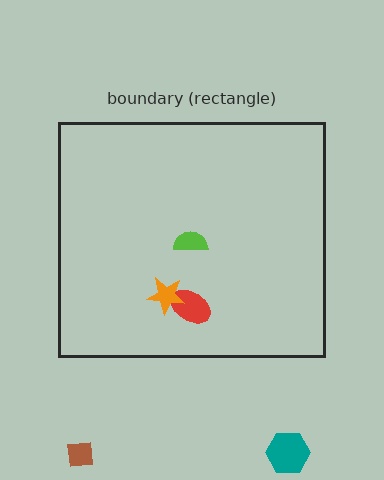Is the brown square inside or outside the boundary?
Outside.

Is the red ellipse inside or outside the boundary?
Inside.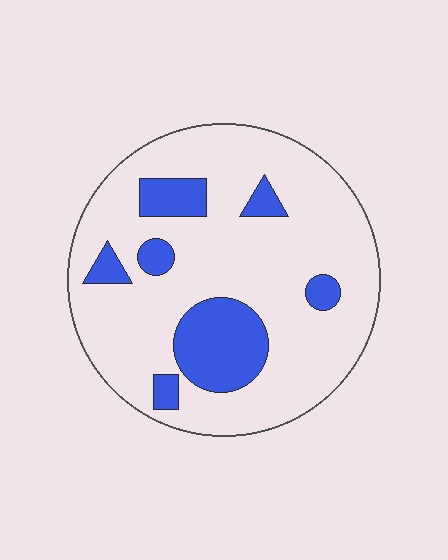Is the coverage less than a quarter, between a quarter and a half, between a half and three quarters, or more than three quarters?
Less than a quarter.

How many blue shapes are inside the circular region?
7.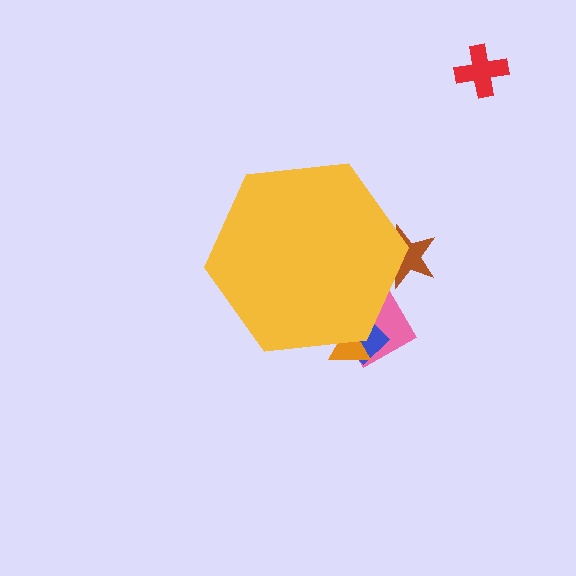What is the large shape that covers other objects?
A yellow hexagon.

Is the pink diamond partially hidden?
Yes, the pink diamond is partially hidden behind the yellow hexagon.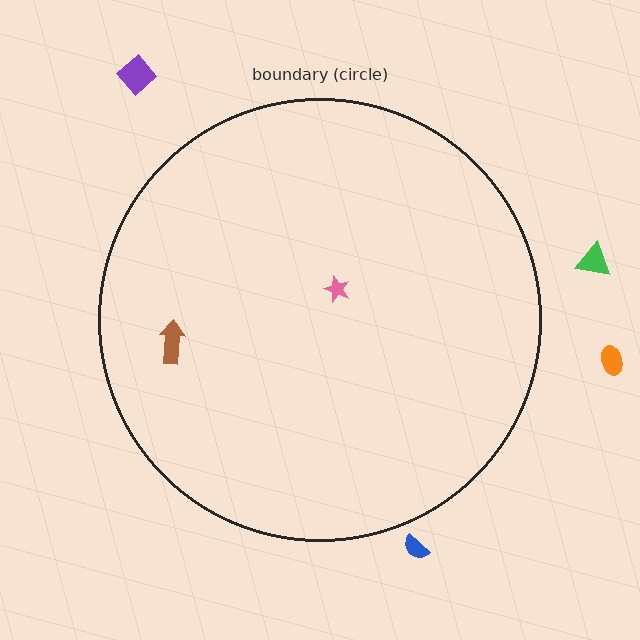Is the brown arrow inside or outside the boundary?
Inside.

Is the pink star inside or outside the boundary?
Inside.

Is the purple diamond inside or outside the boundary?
Outside.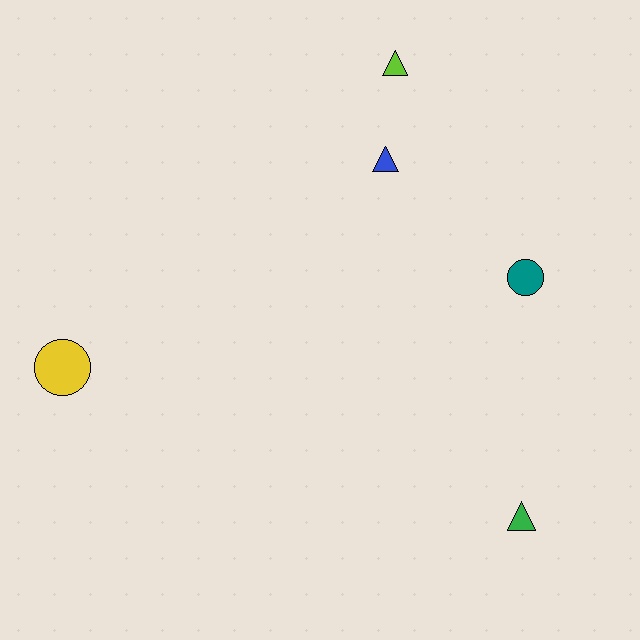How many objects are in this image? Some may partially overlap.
There are 5 objects.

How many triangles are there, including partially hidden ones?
There are 3 triangles.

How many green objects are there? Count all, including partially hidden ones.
There is 1 green object.